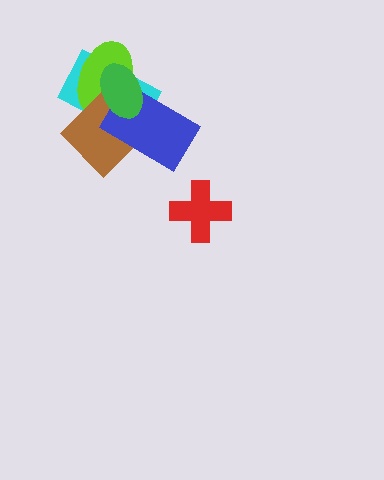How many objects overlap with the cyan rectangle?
4 objects overlap with the cyan rectangle.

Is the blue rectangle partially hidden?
Yes, it is partially covered by another shape.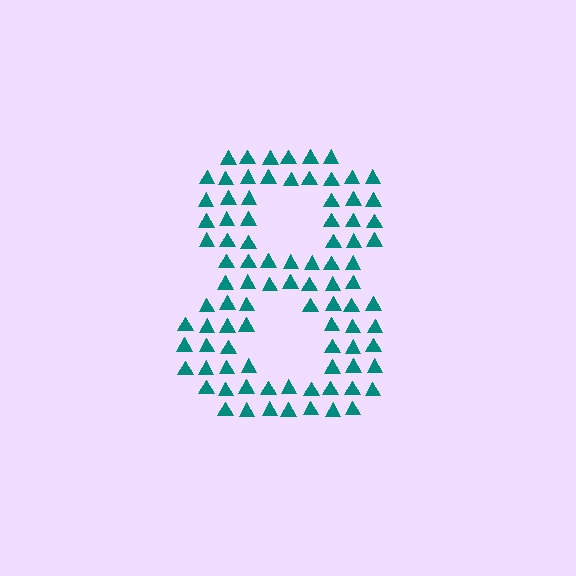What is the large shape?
The large shape is the digit 8.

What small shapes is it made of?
It is made of small triangles.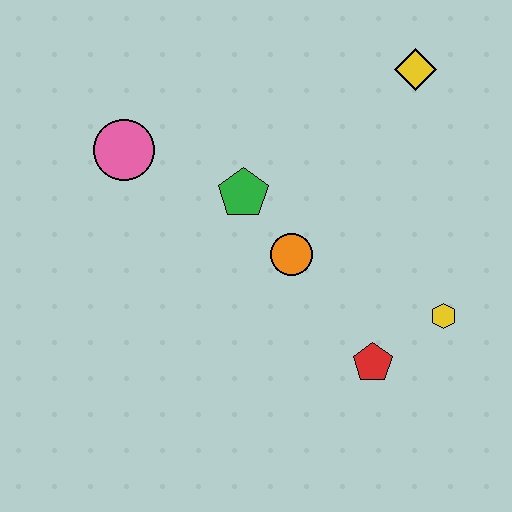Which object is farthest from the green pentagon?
The yellow hexagon is farthest from the green pentagon.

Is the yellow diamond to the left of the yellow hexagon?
Yes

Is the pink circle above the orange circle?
Yes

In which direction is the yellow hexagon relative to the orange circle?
The yellow hexagon is to the right of the orange circle.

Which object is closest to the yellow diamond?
The green pentagon is closest to the yellow diamond.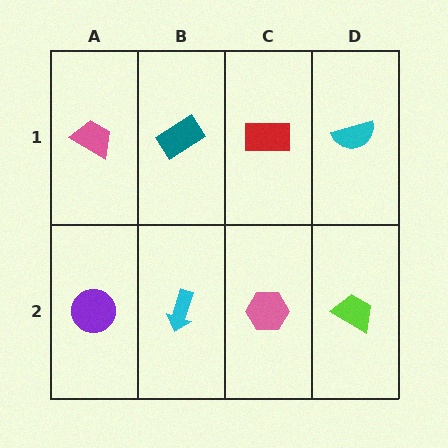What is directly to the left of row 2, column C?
A cyan arrow.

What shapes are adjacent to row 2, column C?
A red rectangle (row 1, column C), a cyan arrow (row 2, column B), a lime trapezoid (row 2, column D).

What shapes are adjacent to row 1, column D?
A lime trapezoid (row 2, column D), a red rectangle (row 1, column C).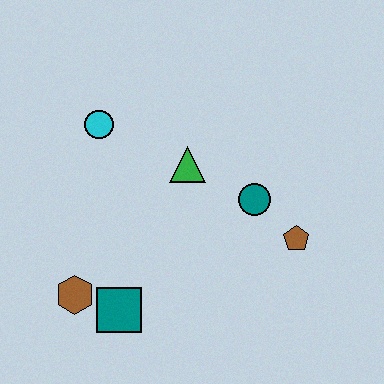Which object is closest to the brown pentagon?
The teal circle is closest to the brown pentagon.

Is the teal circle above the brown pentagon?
Yes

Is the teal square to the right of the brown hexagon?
Yes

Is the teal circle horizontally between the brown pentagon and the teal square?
Yes